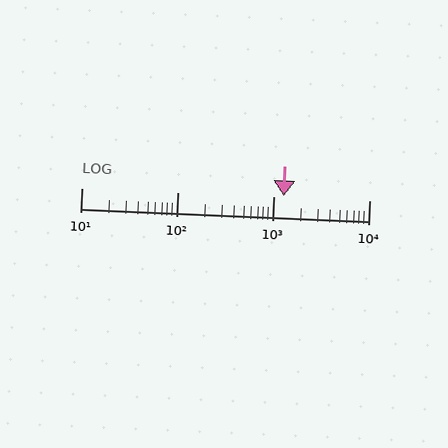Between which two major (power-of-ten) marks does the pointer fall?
The pointer is between 1000 and 10000.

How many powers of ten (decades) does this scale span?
The scale spans 3 decades, from 10 to 10000.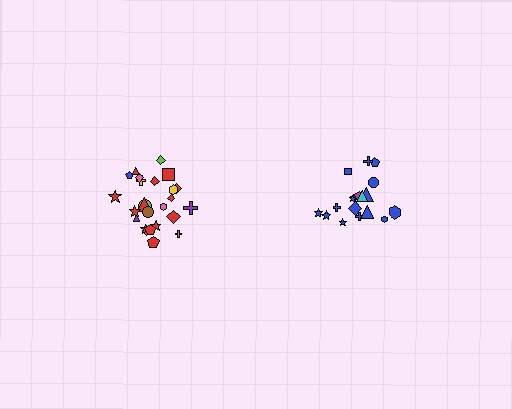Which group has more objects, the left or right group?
The left group.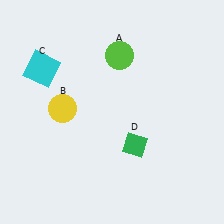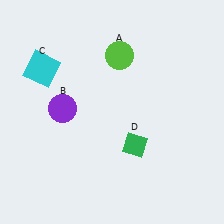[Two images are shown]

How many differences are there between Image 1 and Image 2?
There is 1 difference between the two images.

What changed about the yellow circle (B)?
In Image 1, B is yellow. In Image 2, it changed to purple.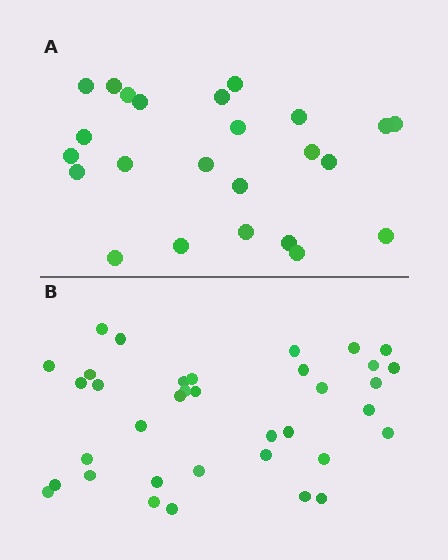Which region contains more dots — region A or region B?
Region B (the bottom region) has more dots.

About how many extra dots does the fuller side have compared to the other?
Region B has roughly 12 or so more dots than region A.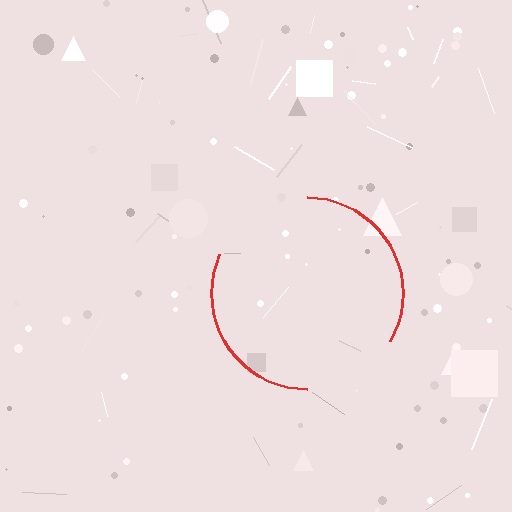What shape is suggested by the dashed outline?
The dashed outline suggests a circle.